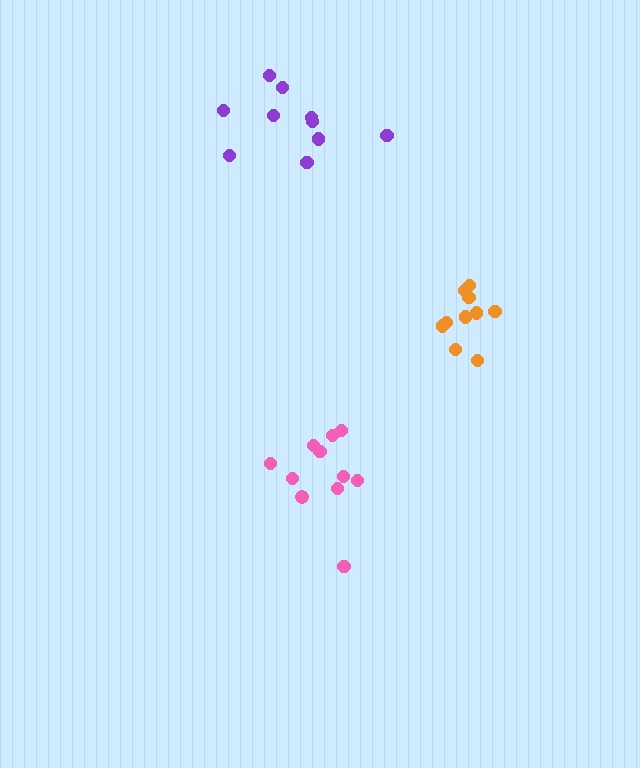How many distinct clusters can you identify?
There are 3 distinct clusters.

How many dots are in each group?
Group 1: 11 dots, Group 2: 10 dots, Group 3: 10 dots (31 total).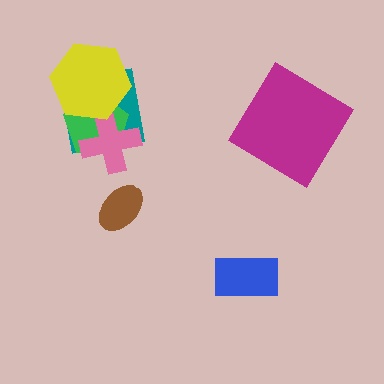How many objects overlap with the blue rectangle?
0 objects overlap with the blue rectangle.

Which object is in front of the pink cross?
The yellow hexagon is in front of the pink cross.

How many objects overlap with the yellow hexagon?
3 objects overlap with the yellow hexagon.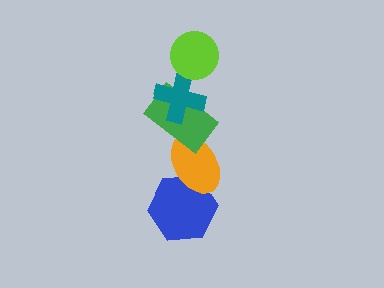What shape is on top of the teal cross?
The lime circle is on top of the teal cross.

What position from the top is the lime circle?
The lime circle is 1st from the top.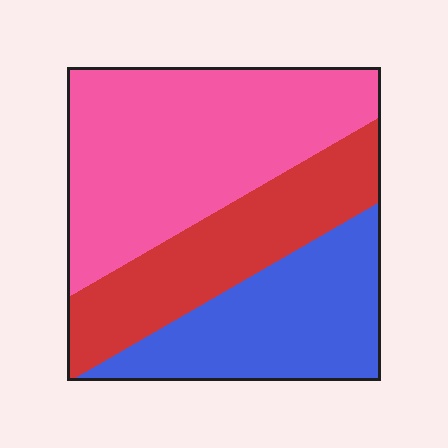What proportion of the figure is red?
Red takes up about one quarter (1/4) of the figure.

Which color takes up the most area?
Pink, at roughly 45%.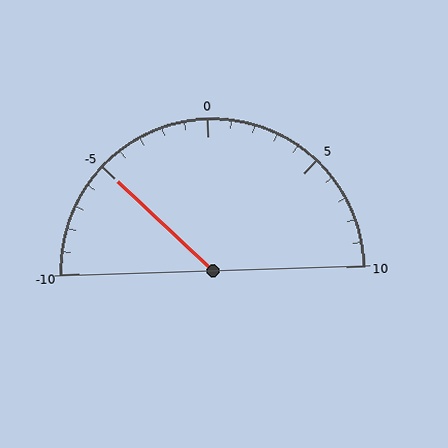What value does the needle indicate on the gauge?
The needle indicates approximately -5.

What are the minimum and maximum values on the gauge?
The gauge ranges from -10 to 10.